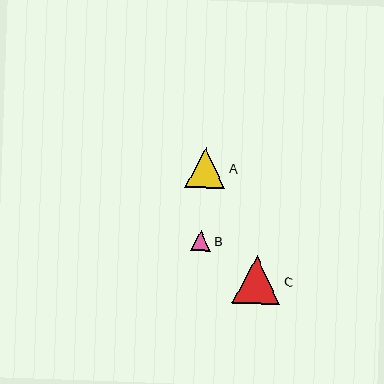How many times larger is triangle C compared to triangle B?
Triangle C is approximately 2.4 times the size of triangle B.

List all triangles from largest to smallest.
From largest to smallest: C, A, B.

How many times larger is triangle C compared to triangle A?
Triangle C is approximately 1.2 times the size of triangle A.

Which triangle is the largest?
Triangle C is the largest with a size of approximately 48 pixels.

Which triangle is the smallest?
Triangle B is the smallest with a size of approximately 20 pixels.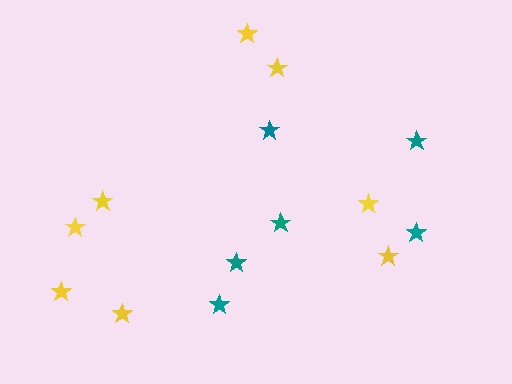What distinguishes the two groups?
There are 2 groups: one group of teal stars (6) and one group of yellow stars (8).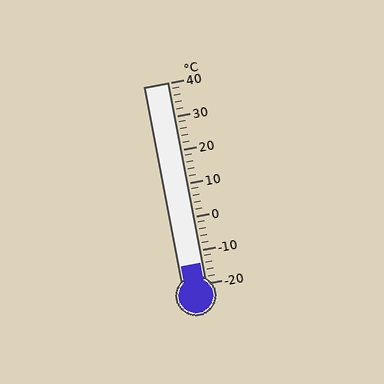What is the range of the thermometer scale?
The thermometer scale ranges from -20°C to 40°C.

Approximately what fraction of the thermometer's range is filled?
The thermometer is filled to approximately 10% of its range.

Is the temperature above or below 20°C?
The temperature is below 20°C.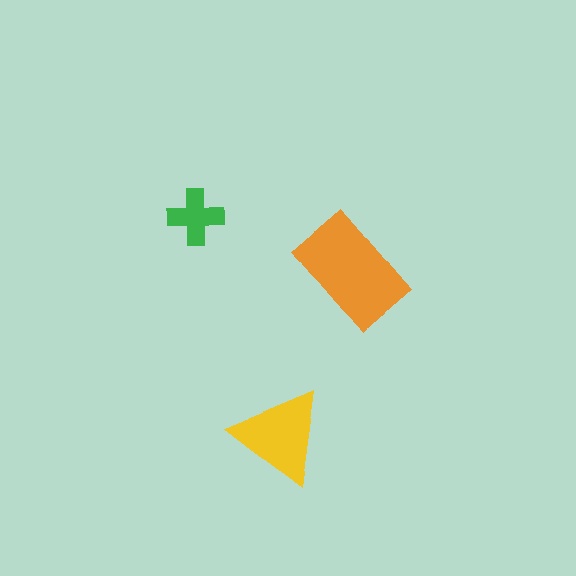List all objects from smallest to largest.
The green cross, the yellow triangle, the orange rectangle.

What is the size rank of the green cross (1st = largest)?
3rd.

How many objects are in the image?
There are 3 objects in the image.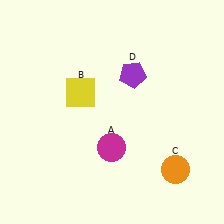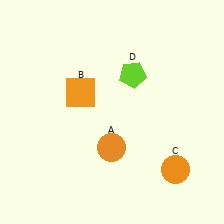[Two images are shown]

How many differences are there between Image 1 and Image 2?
There are 3 differences between the two images.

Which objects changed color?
A changed from magenta to orange. B changed from yellow to orange. D changed from purple to lime.